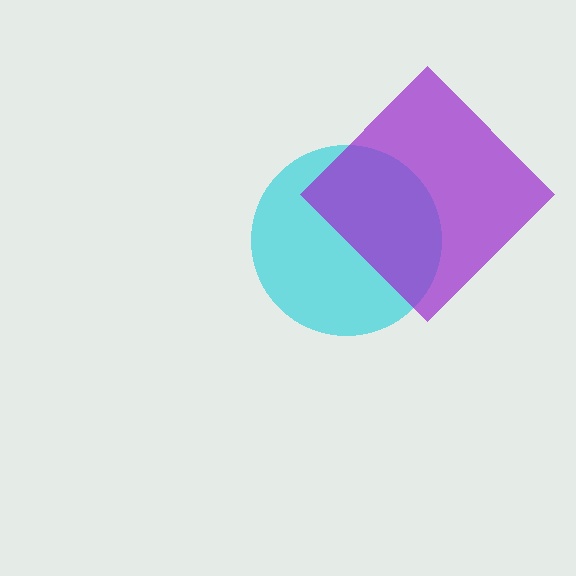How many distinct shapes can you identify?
There are 2 distinct shapes: a cyan circle, a purple diamond.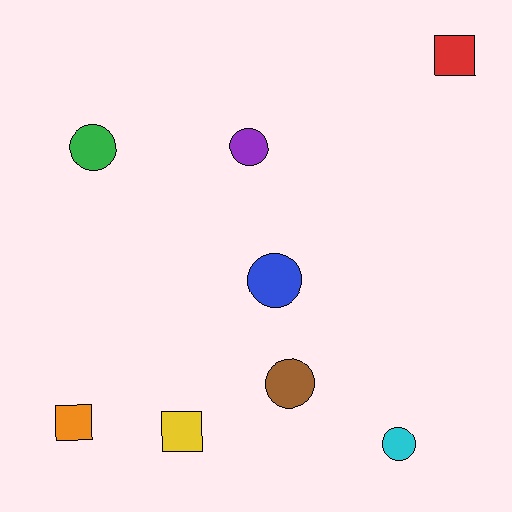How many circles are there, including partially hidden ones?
There are 5 circles.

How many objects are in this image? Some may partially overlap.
There are 8 objects.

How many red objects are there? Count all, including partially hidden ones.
There is 1 red object.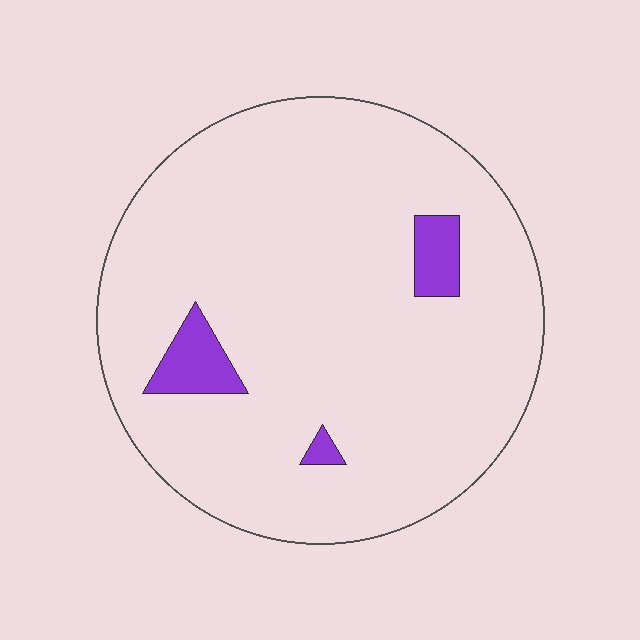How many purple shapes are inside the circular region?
3.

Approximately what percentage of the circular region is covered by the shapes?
Approximately 5%.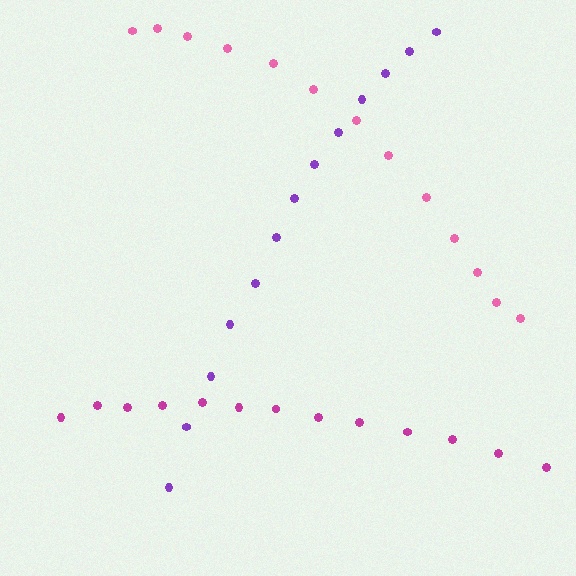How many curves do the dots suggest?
There are 3 distinct paths.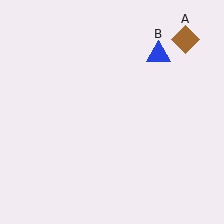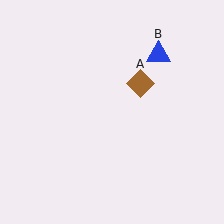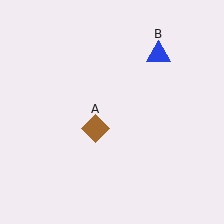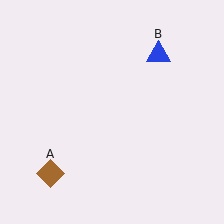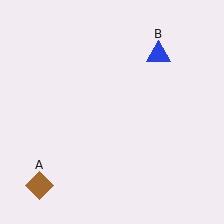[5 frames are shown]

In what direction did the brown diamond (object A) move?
The brown diamond (object A) moved down and to the left.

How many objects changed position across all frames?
1 object changed position: brown diamond (object A).